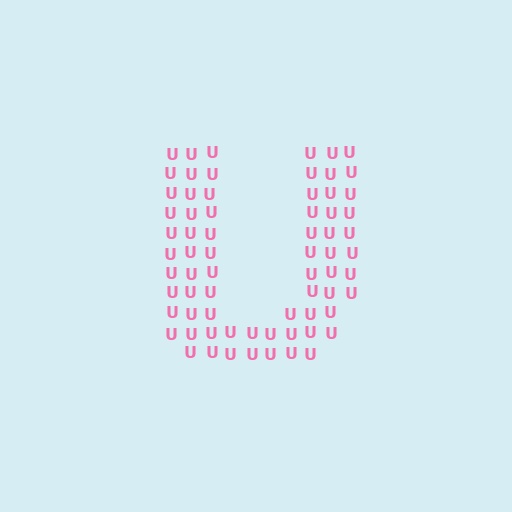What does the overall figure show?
The overall figure shows the letter U.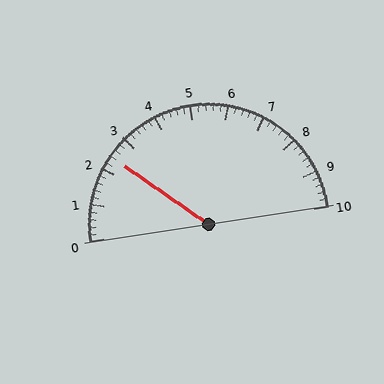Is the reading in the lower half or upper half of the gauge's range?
The reading is in the lower half of the range (0 to 10).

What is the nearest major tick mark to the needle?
The nearest major tick mark is 2.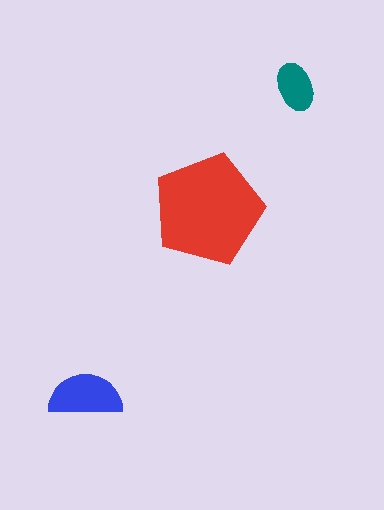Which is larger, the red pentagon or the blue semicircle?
The red pentagon.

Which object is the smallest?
The teal ellipse.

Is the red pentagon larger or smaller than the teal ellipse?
Larger.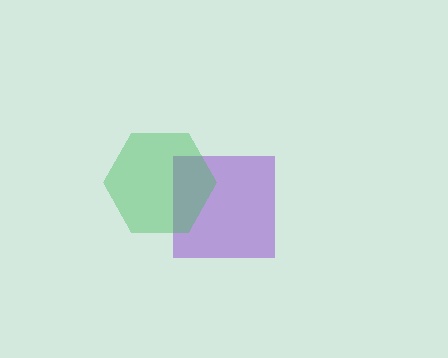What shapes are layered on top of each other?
The layered shapes are: a purple square, a green hexagon.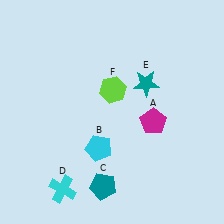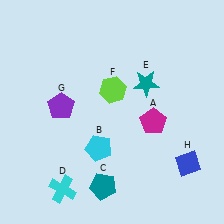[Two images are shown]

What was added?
A purple pentagon (G), a blue diamond (H) were added in Image 2.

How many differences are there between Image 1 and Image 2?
There are 2 differences between the two images.